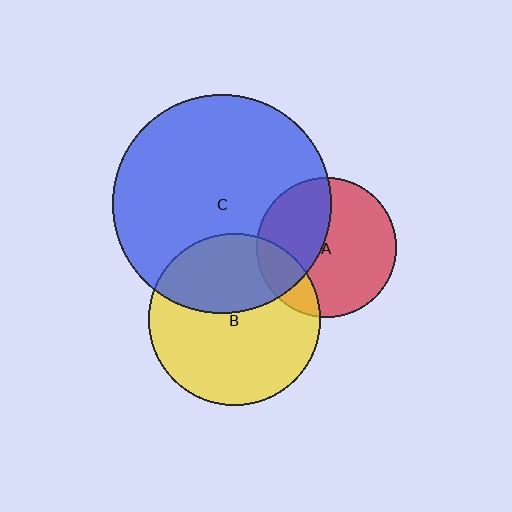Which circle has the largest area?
Circle C (blue).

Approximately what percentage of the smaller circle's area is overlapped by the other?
Approximately 40%.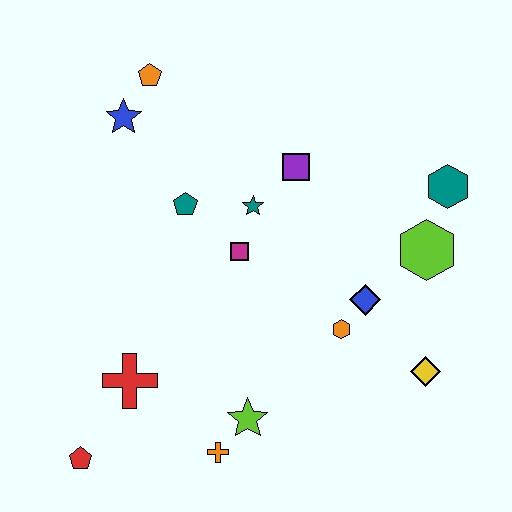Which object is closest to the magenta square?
The teal star is closest to the magenta square.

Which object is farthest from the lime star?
The orange pentagon is farthest from the lime star.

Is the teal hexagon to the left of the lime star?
No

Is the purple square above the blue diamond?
Yes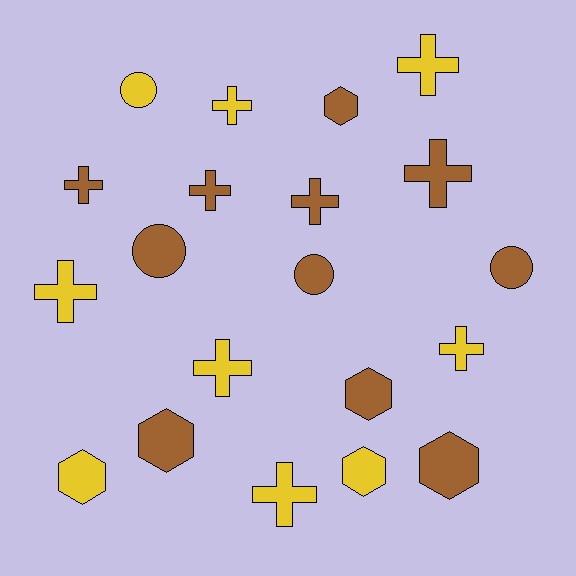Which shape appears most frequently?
Cross, with 10 objects.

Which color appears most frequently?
Brown, with 11 objects.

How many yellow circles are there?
There is 1 yellow circle.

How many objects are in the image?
There are 20 objects.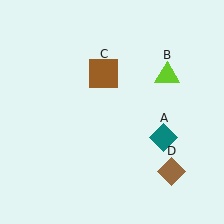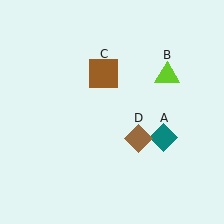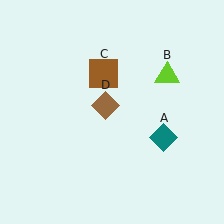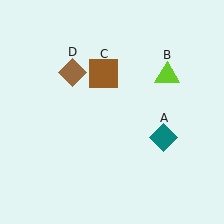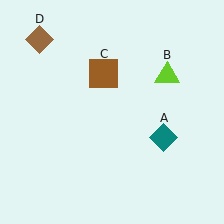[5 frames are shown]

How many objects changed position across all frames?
1 object changed position: brown diamond (object D).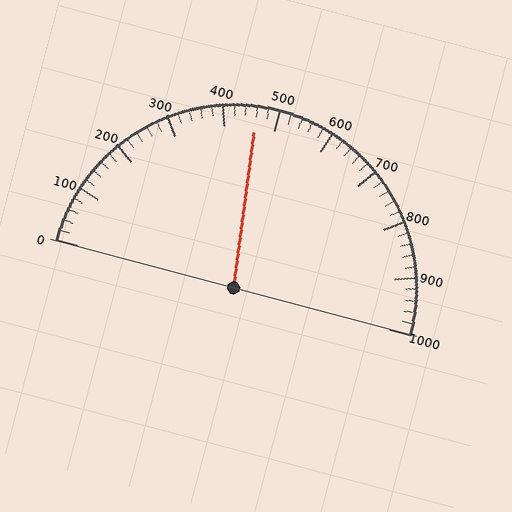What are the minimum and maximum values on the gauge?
The gauge ranges from 0 to 1000.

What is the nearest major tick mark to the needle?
The nearest major tick mark is 500.